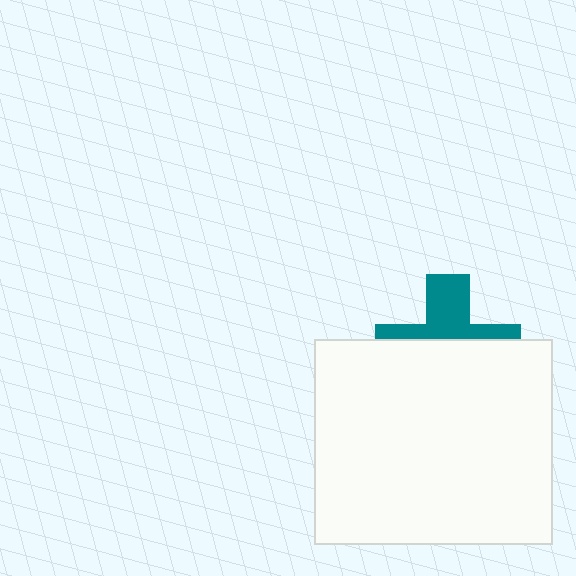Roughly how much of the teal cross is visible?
A small part of it is visible (roughly 41%).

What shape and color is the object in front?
The object in front is a white rectangle.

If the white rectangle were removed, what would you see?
You would see the complete teal cross.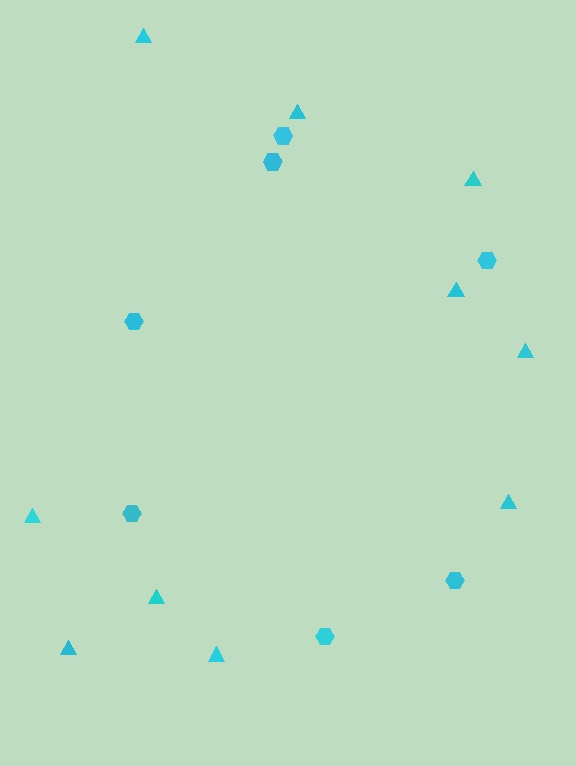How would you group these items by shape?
There are 2 groups: one group of triangles (10) and one group of hexagons (7).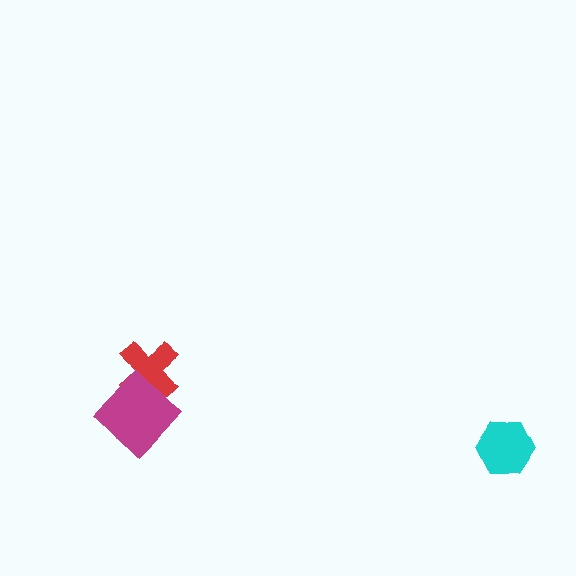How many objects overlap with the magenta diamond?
1 object overlaps with the magenta diamond.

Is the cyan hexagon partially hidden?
No, no other shape covers it.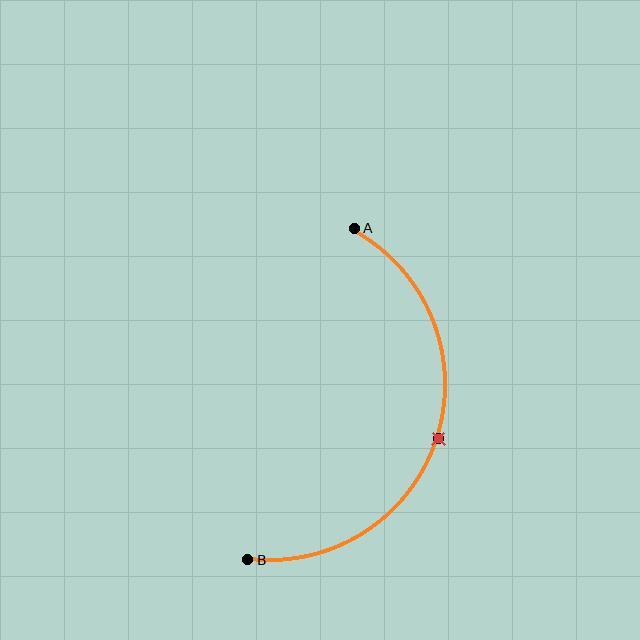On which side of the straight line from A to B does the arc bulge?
The arc bulges to the right of the straight line connecting A and B.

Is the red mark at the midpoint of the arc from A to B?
Yes. The red mark lies on the arc at equal arc-length from both A and B — it is the arc midpoint.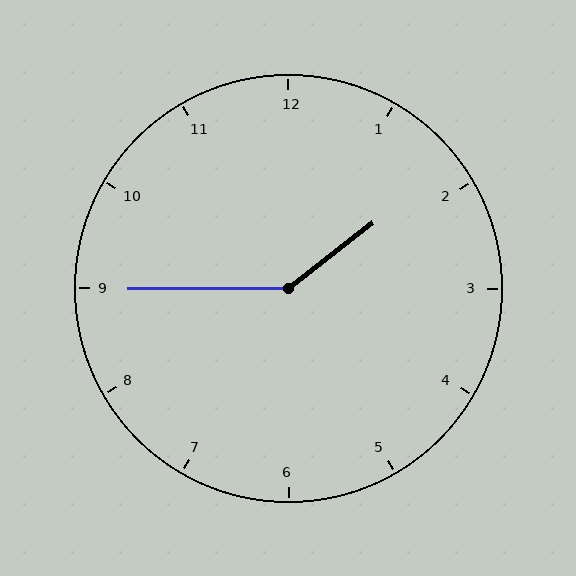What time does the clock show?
1:45.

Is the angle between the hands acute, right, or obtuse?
It is obtuse.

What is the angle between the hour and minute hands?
Approximately 142 degrees.